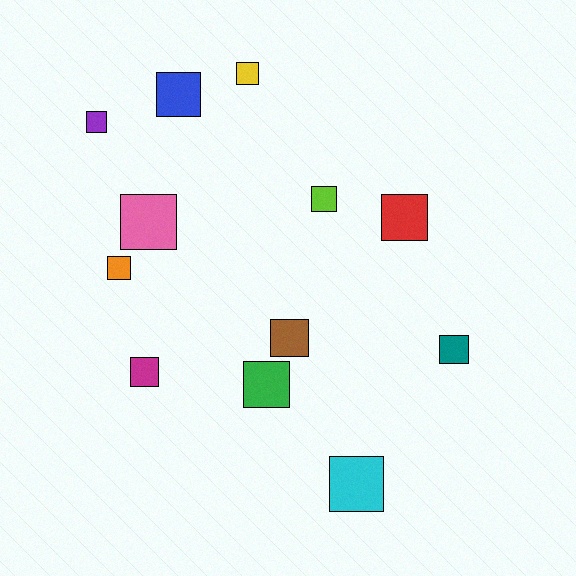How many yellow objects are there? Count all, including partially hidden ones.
There is 1 yellow object.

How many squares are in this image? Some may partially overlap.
There are 12 squares.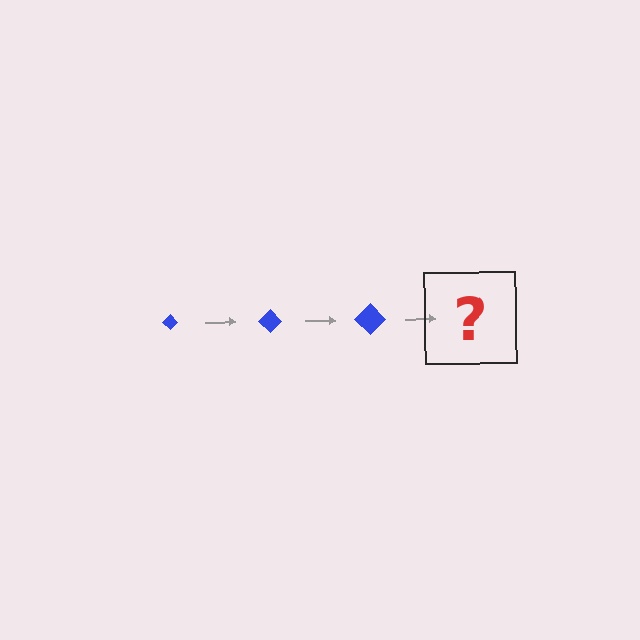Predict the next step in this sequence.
The next step is a blue diamond, larger than the previous one.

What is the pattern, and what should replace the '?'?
The pattern is that the diamond gets progressively larger each step. The '?' should be a blue diamond, larger than the previous one.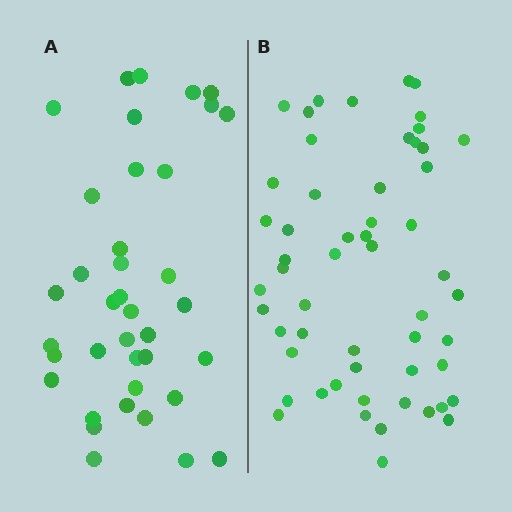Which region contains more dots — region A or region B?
Region B (the right region) has more dots.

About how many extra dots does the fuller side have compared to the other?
Region B has approximately 15 more dots than region A.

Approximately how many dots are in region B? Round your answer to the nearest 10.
About 60 dots. (The exact count is 55, which rounds to 60.)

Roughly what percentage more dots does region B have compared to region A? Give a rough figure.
About 45% more.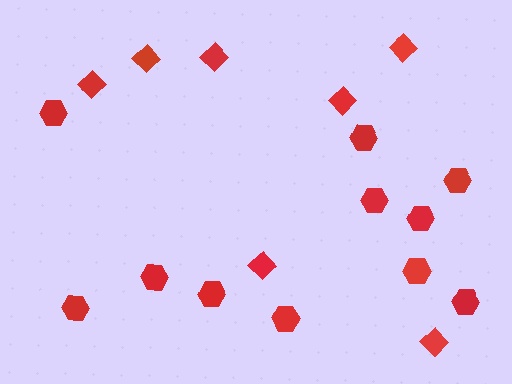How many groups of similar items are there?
There are 2 groups: one group of diamonds (7) and one group of hexagons (11).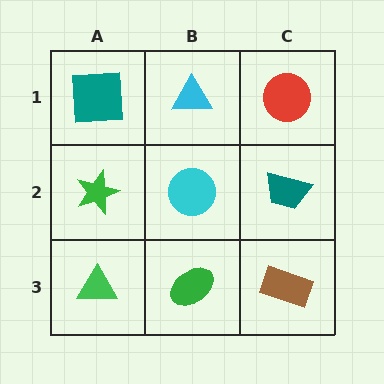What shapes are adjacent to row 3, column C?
A teal trapezoid (row 2, column C), a green ellipse (row 3, column B).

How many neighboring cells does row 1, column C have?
2.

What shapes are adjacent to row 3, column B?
A cyan circle (row 2, column B), a green triangle (row 3, column A), a brown rectangle (row 3, column C).